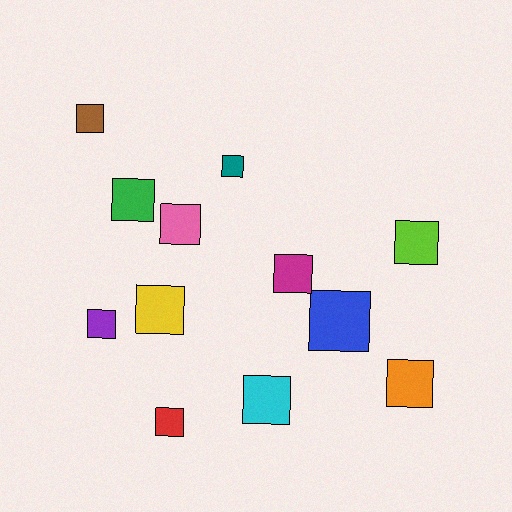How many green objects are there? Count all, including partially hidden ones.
There is 1 green object.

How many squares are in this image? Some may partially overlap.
There are 12 squares.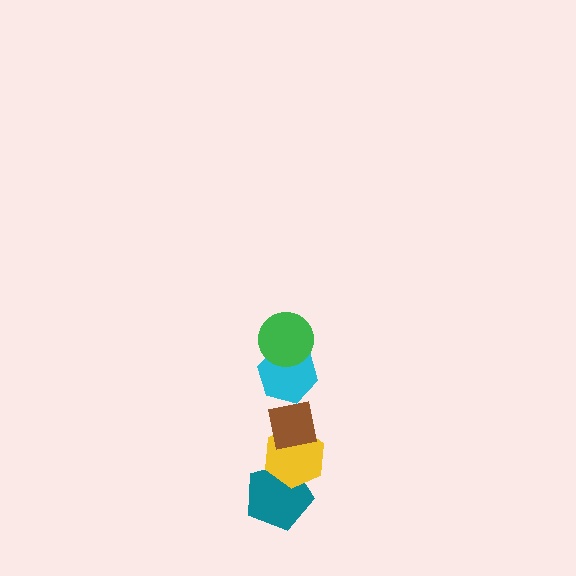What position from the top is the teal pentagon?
The teal pentagon is 5th from the top.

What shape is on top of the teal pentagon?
The yellow hexagon is on top of the teal pentagon.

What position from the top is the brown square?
The brown square is 3rd from the top.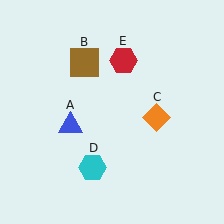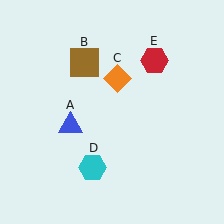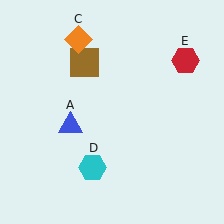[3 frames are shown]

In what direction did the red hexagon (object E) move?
The red hexagon (object E) moved right.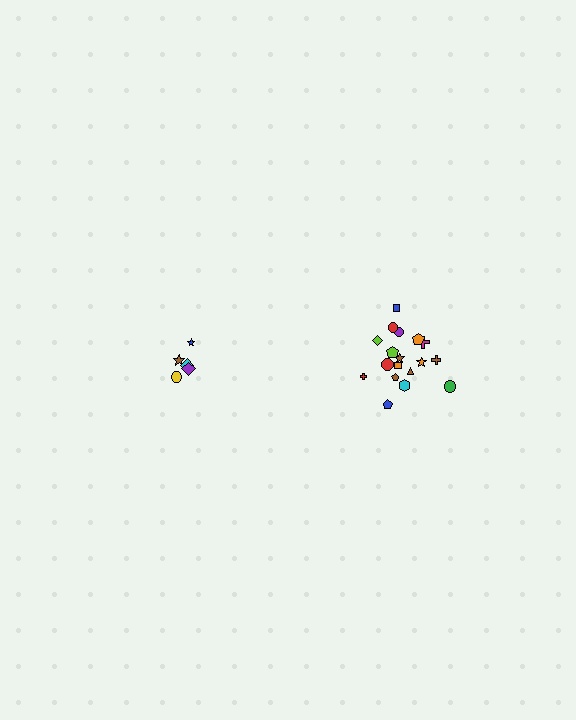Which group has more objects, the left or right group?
The right group.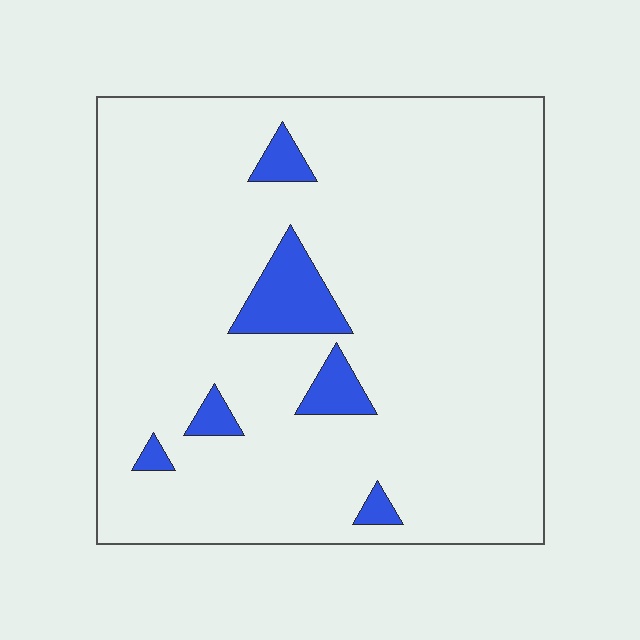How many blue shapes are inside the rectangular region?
6.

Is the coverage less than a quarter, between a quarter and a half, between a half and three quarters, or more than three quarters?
Less than a quarter.